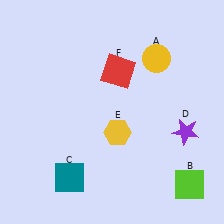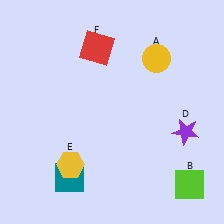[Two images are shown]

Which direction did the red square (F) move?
The red square (F) moved up.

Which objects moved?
The objects that moved are: the yellow hexagon (E), the red square (F).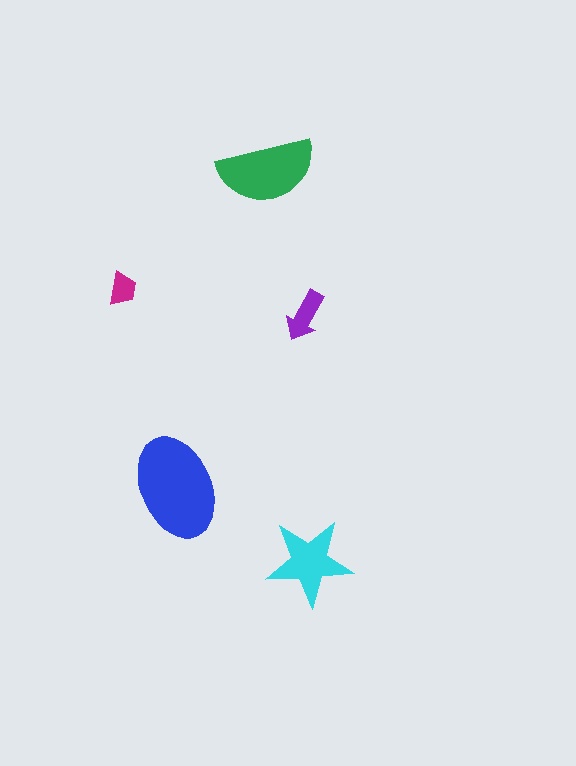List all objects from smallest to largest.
The magenta trapezoid, the purple arrow, the cyan star, the green semicircle, the blue ellipse.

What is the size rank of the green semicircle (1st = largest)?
2nd.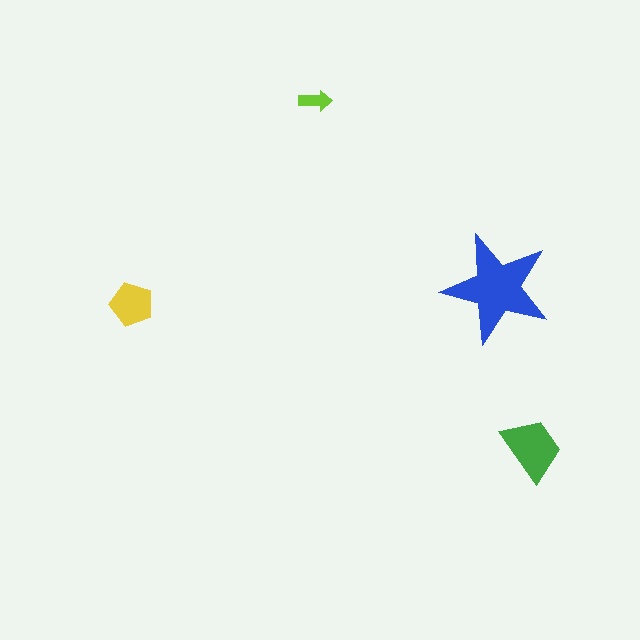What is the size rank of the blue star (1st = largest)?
1st.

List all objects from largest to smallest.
The blue star, the green trapezoid, the yellow pentagon, the lime arrow.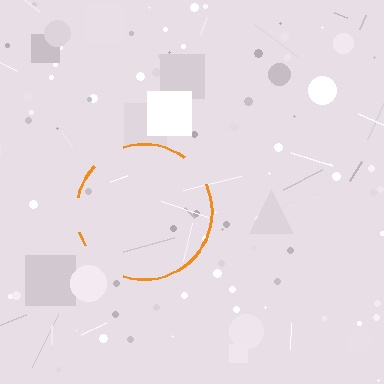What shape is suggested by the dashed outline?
The dashed outline suggests a circle.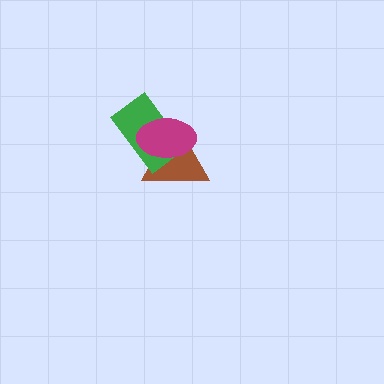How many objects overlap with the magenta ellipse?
2 objects overlap with the magenta ellipse.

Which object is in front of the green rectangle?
The magenta ellipse is in front of the green rectangle.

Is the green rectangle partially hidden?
Yes, it is partially covered by another shape.